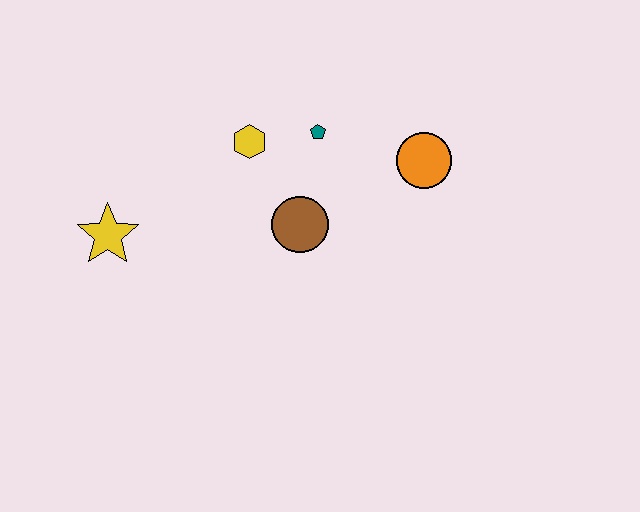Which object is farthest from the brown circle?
The yellow star is farthest from the brown circle.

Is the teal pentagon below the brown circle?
No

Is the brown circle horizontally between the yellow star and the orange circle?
Yes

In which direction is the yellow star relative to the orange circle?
The yellow star is to the left of the orange circle.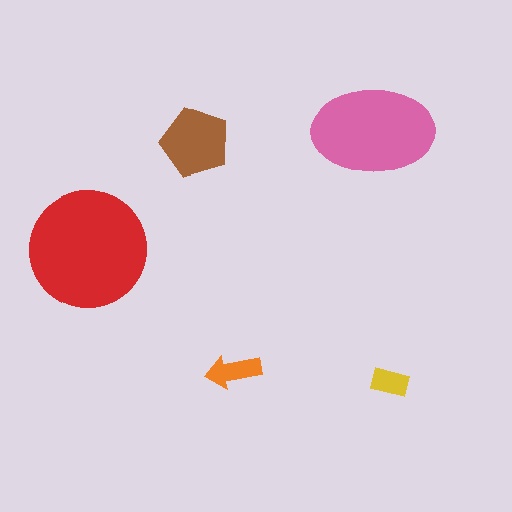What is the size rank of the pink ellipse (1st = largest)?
2nd.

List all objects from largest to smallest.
The red circle, the pink ellipse, the brown pentagon, the orange arrow, the yellow rectangle.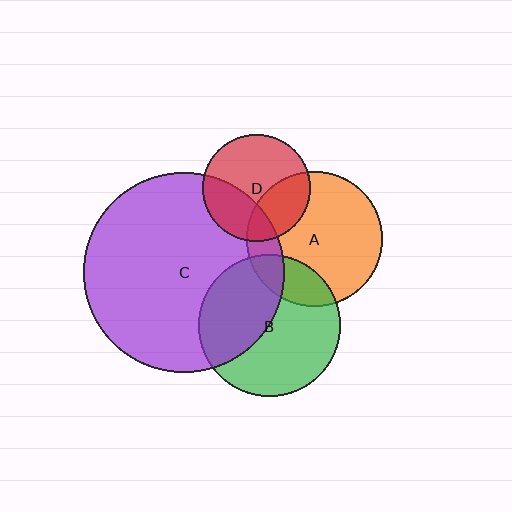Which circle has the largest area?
Circle C (purple).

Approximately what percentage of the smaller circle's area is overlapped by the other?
Approximately 20%.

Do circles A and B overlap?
Yes.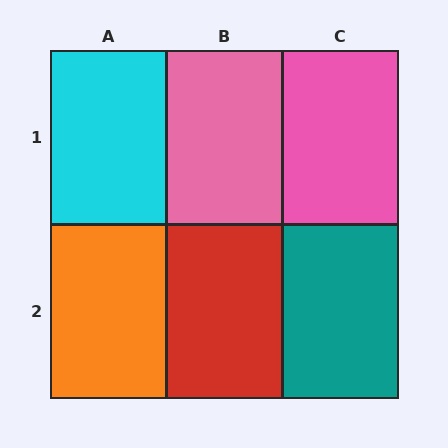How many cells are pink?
2 cells are pink.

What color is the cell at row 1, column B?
Pink.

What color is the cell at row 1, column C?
Pink.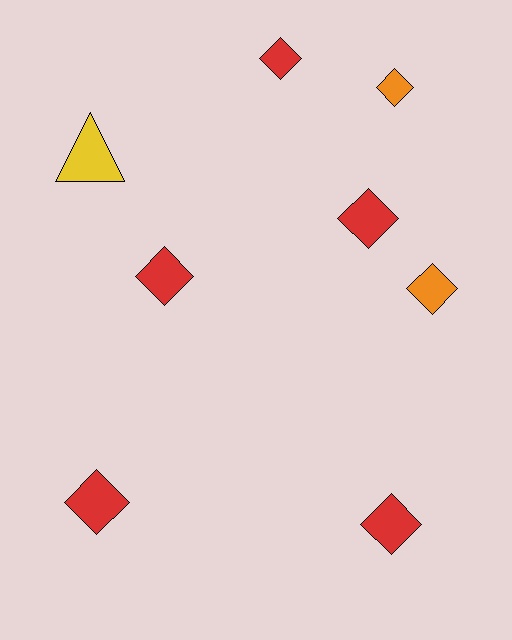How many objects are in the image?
There are 8 objects.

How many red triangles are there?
There are no red triangles.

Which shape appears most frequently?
Diamond, with 7 objects.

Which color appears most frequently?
Red, with 5 objects.